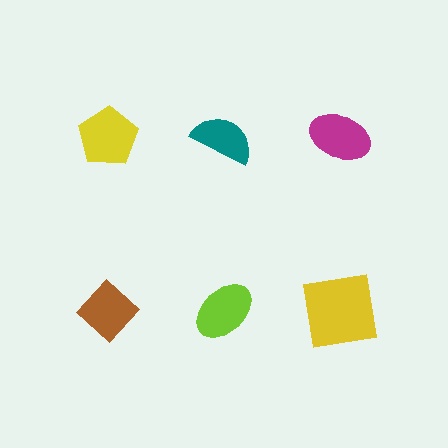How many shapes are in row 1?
3 shapes.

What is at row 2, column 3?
A yellow square.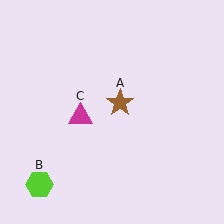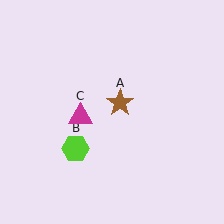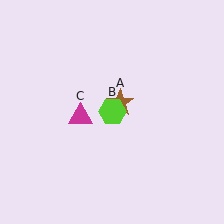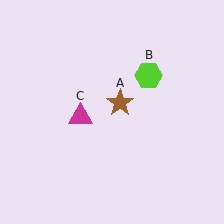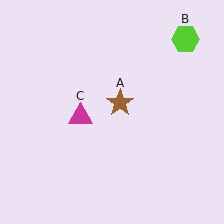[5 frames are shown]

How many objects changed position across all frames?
1 object changed position: lime hexagon (object B).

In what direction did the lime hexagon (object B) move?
The lime hexagon (object B) moved up and to the right.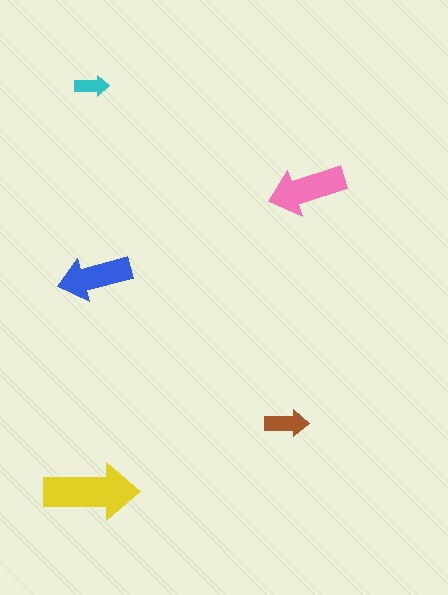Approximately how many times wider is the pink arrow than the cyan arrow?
About 2.5 times wider.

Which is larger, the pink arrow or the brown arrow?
The pink one.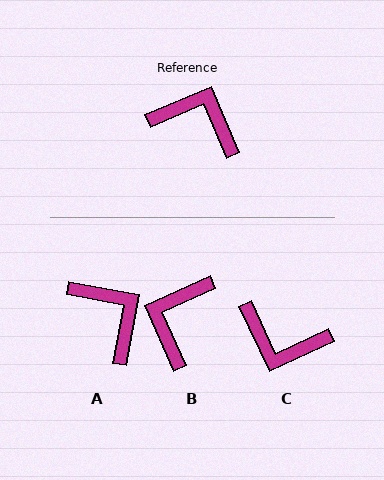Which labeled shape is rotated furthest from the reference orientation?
C, about 178 degrees away.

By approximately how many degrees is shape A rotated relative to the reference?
Approximately 34 degrees clockwise.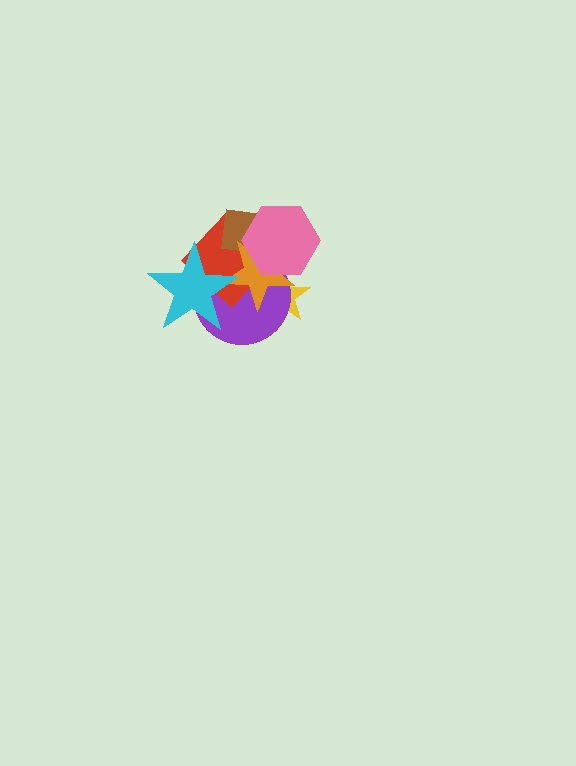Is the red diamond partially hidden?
Yes, it is partially covered by another shape.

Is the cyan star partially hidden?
No, no other shape covers it.